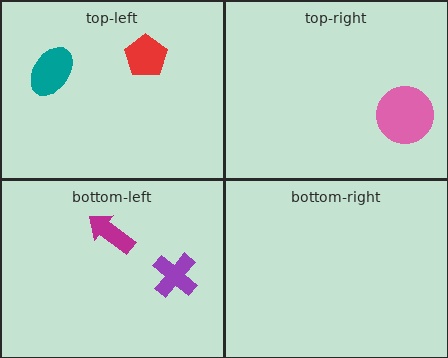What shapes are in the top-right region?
The pink circle.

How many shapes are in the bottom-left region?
2.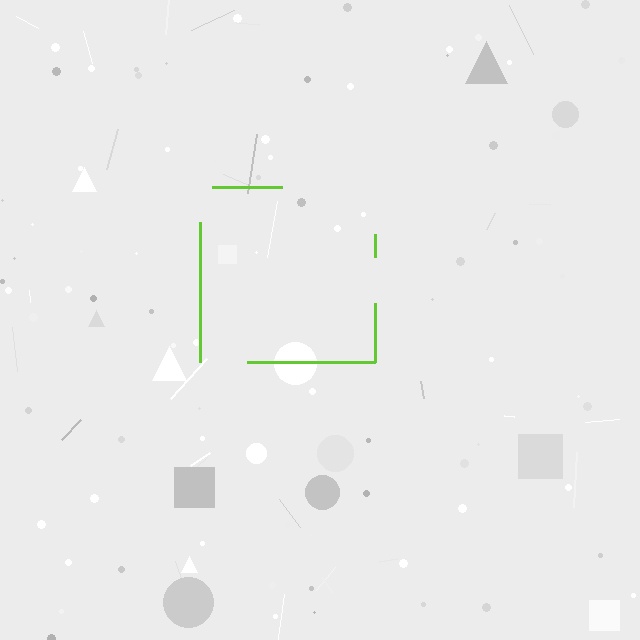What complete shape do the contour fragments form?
The contour fragments form a square.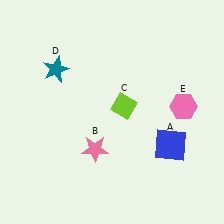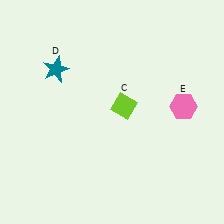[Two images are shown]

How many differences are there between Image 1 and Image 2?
There are 2 differences between the two images.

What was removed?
The blue square (A), the pink star (B) were removed in Image 2.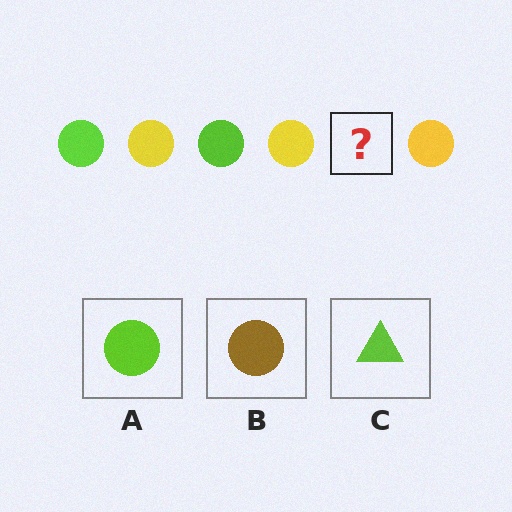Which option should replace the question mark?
Option A.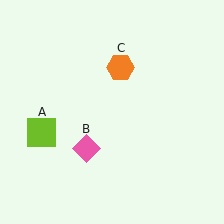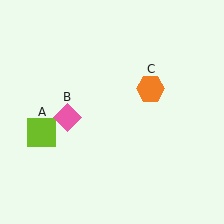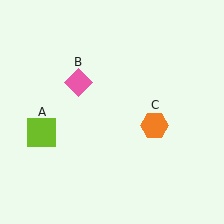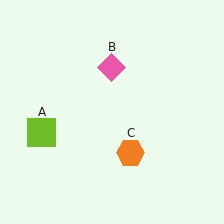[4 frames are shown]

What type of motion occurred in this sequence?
The pink diamond (object B), orange hexagon (object C) rotated clockwise around the center of the scene.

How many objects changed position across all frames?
2 objects changed position: pink diamond (object B), orange hexagon (object C).